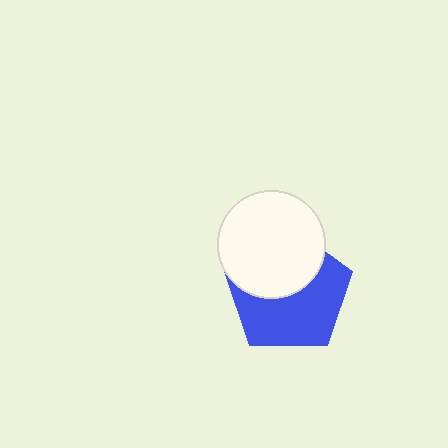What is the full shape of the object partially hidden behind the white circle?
The partially hidden object is a blue pentagon.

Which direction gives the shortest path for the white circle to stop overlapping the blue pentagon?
Moving up gives the shortest separation.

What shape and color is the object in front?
The object in front is a white circle.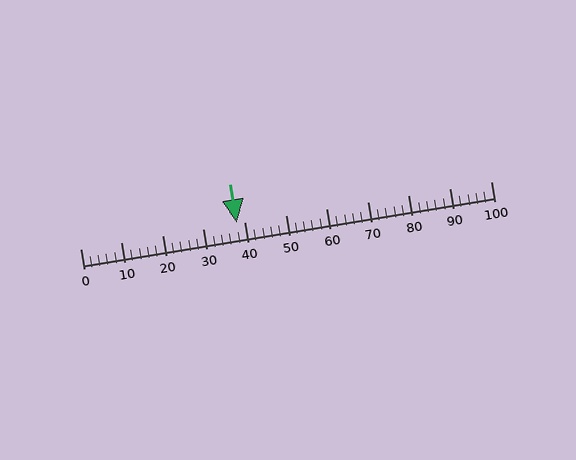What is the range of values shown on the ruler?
The ruler shows values from 0 to 100.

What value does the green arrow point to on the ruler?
The green arrow points to approximately 38.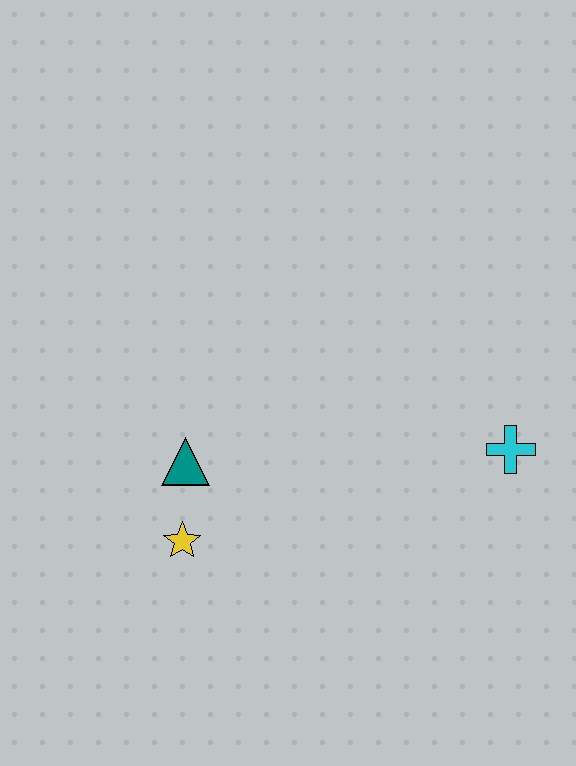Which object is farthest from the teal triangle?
The cyan cross is farthest from the teal triangle.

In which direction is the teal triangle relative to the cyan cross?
The teal triangle is to the left of the cyan cross.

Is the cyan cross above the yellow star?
Yes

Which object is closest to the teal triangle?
The yellow star is closest to the teal triangle.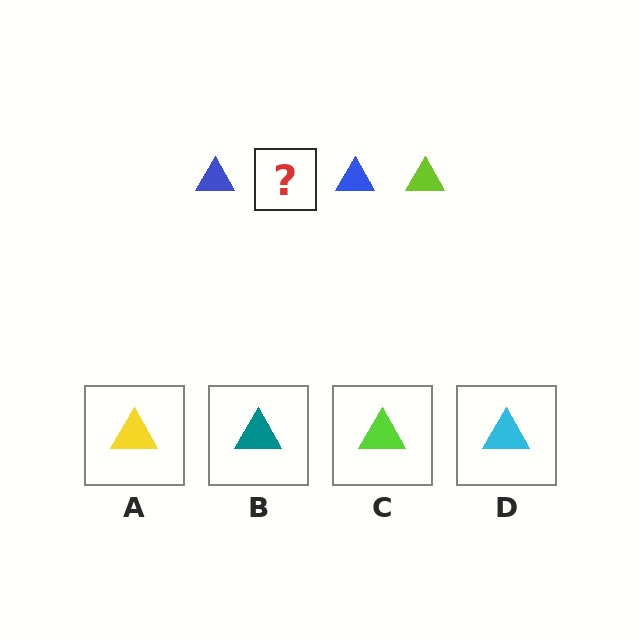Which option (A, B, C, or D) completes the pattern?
C.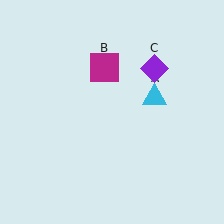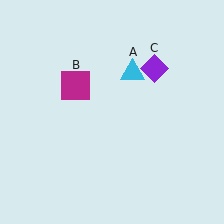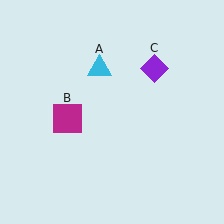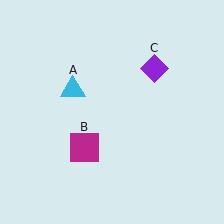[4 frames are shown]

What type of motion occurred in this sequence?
The cyan triangle (object A), magenta square (object B) rotated counterclockwise around the center of the scene.